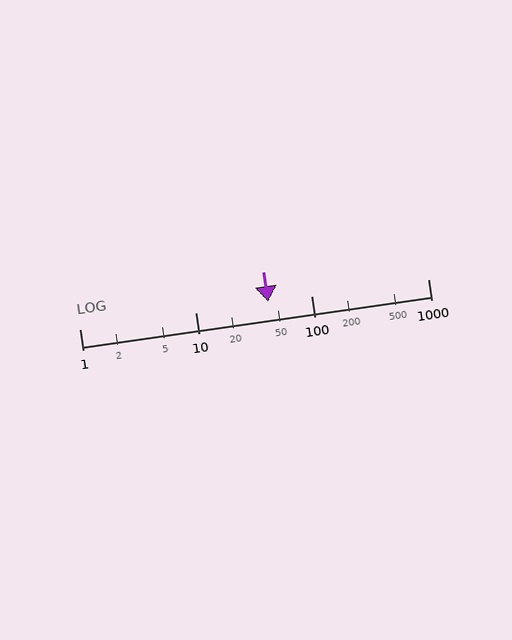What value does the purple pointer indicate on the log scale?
The pointer indicates approximately 42.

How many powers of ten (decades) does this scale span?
The scale spans 3 decades, from 1 to 1000.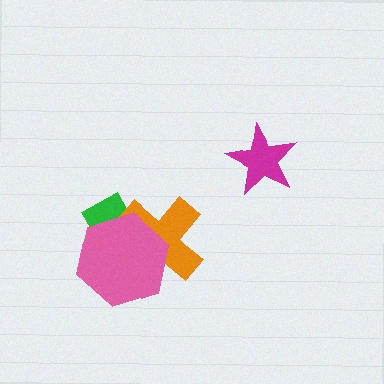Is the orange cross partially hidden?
Yes, it is partially covered by another shape.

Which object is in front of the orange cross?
The pink hexagon is in front of the orange cross.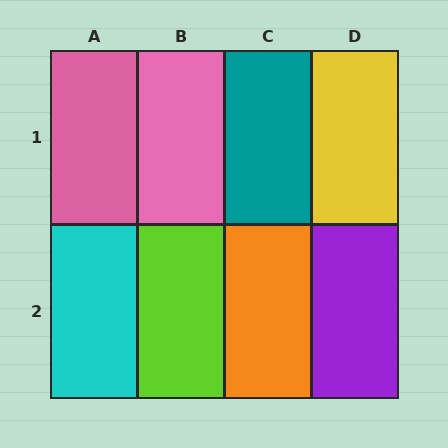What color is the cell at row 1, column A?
Pink.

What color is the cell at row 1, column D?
Yellow.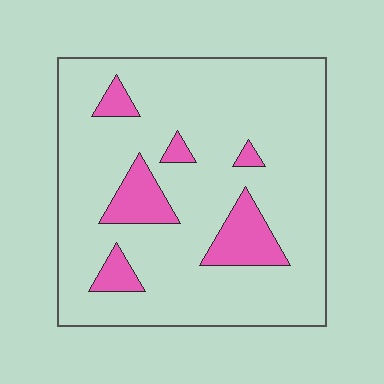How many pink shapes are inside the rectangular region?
6.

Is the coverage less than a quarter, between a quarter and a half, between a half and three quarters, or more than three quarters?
Less than a quarter.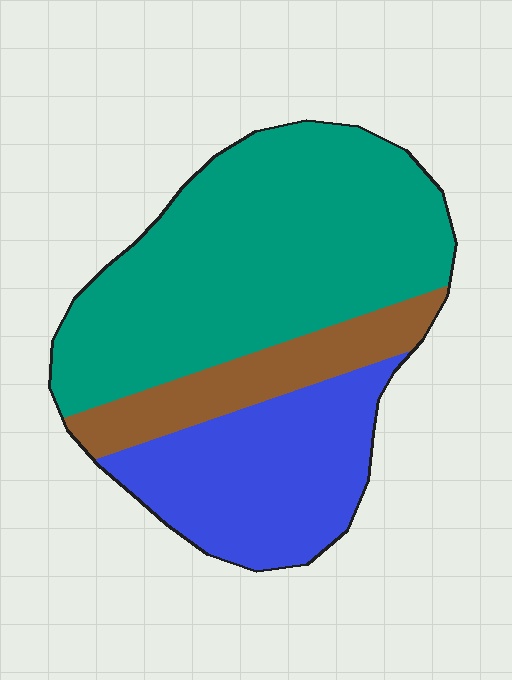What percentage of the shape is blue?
Blue covers around 30% of the shape.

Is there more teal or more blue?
Teal.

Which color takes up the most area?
Teal, at roughly 55%.